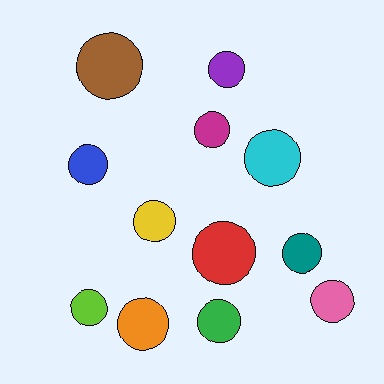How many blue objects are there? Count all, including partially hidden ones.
There is 1 blue object.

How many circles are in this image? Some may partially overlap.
There are 12 circles.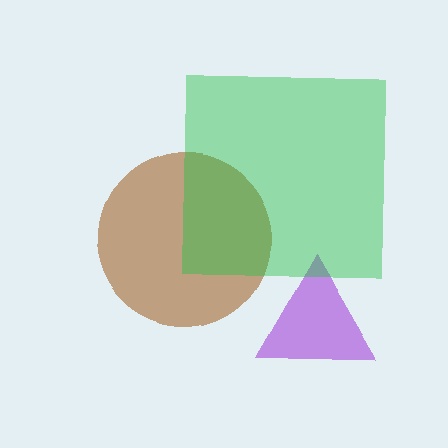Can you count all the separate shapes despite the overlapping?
Yes, there are 3 separate shapes.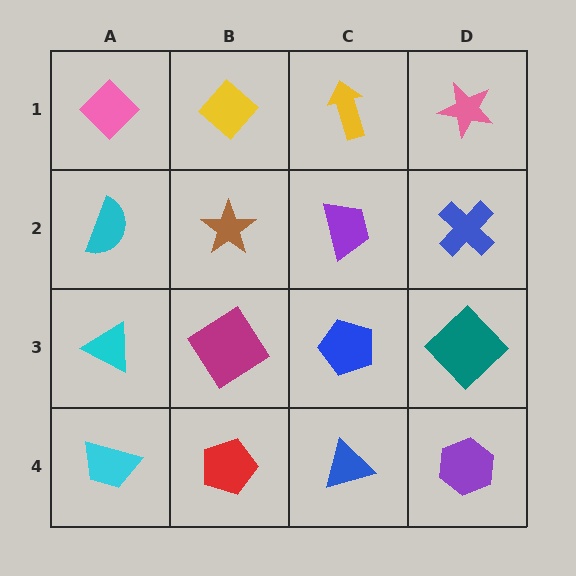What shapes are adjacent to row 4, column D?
A teal diamond (row 3, column D), a blue triangle (row 4, column C).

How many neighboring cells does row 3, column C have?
4.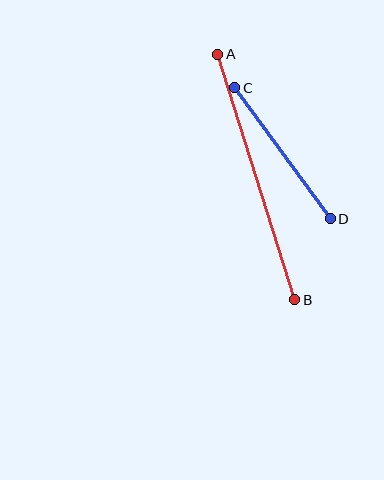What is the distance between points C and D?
The distance is approximately 162 pixels.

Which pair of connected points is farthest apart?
Points A and B are farthest apart.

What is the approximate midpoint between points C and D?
The midpoint is at approximately (282, 153) pixels.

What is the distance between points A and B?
The distance is approximately 257 pixels.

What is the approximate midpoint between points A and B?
The midpoint is at approximately (256, 177) pixels.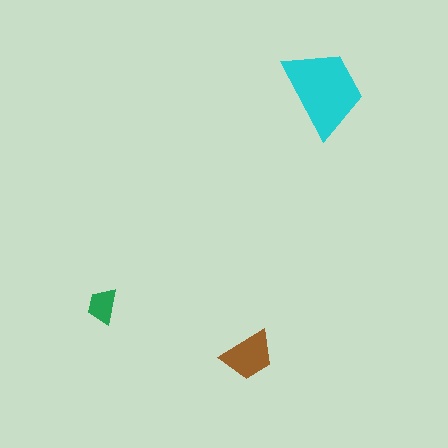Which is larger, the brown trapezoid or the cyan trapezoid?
The cyan one.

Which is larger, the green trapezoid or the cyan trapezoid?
The cyan one.